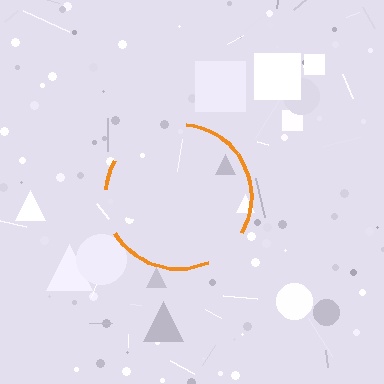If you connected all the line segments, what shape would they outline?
They would outline a circle.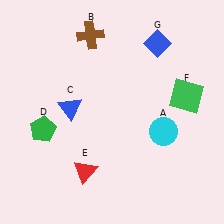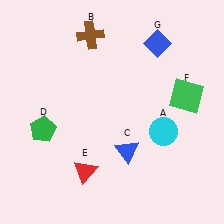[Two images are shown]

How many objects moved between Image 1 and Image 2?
1 object moved between the two images.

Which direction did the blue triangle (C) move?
The blue triangle (C) moved right.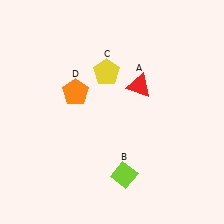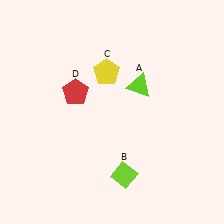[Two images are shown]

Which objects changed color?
A changed from red to lime. D changed from orange to red.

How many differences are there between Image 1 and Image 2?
There are 2 differences between the two images.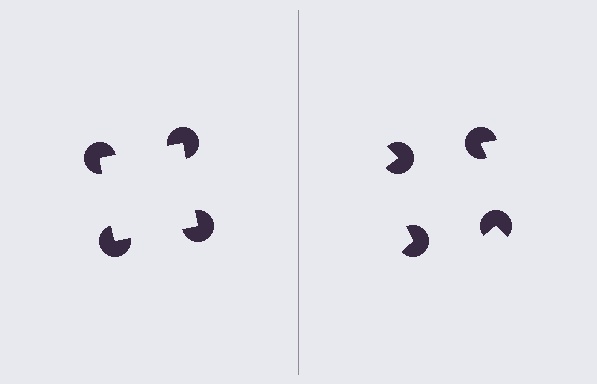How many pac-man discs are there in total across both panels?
8 — 4 on each side.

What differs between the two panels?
The pac-man discs are positioned identically on both sides; only the wedge orientations differ. On the left they align to a square; on the right they are misaligned.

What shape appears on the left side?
An illusory square.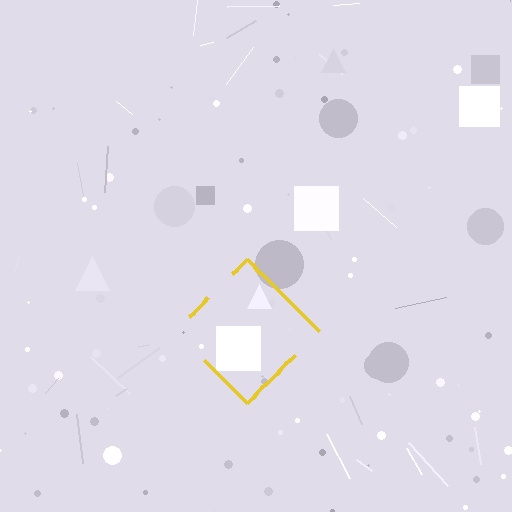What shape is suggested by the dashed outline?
The dashed outline suggests a diamond.